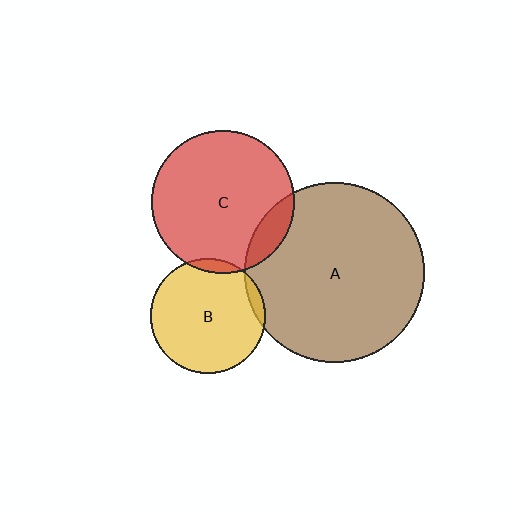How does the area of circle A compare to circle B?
Approximately 2.4 times.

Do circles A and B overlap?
Yes.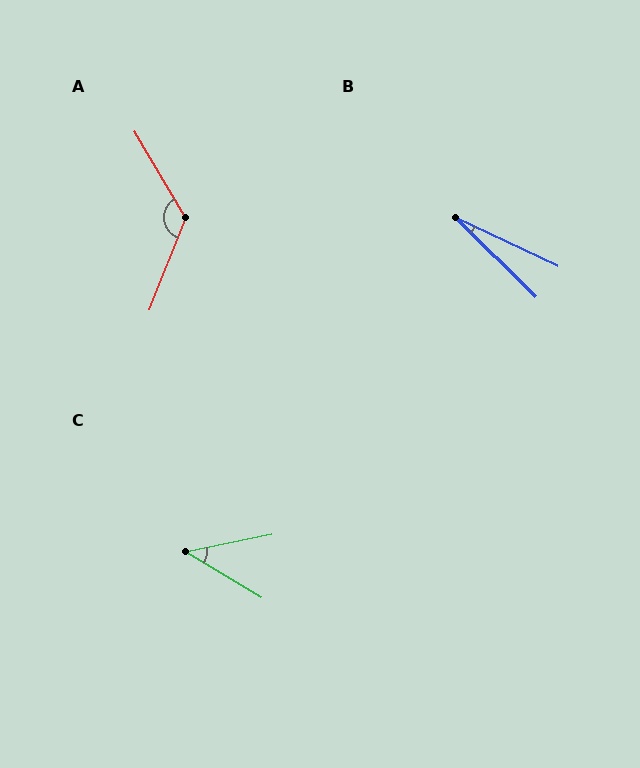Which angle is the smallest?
B, at approximately 20 degrees.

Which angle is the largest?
A, at approximately 128 degrees.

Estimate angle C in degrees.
Approximately 42 degrees.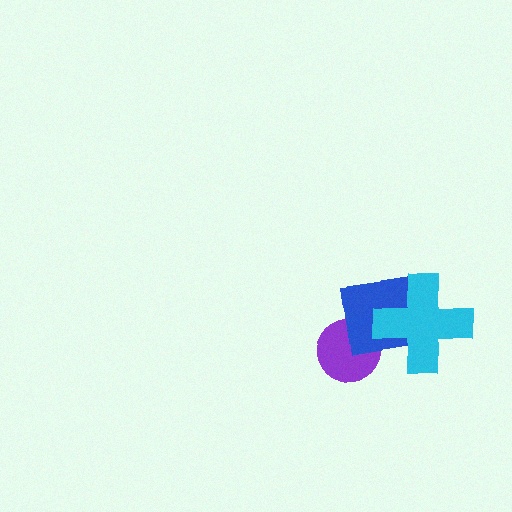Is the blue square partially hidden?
Yes, it is partially covered by another shape.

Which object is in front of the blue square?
The cyan cross is in front of the blue square.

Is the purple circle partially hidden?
Yes, it is partially covered by another shape.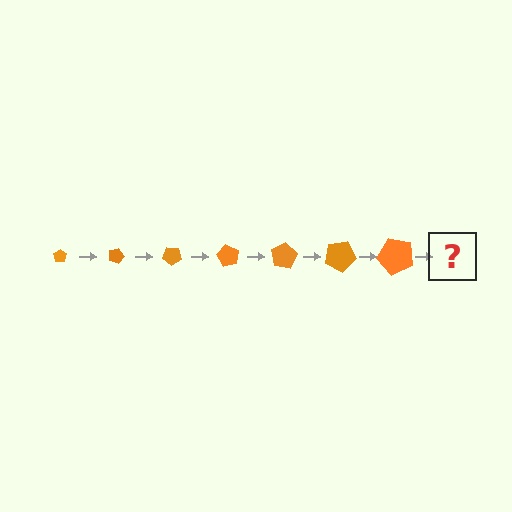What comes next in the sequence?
The next element should be a pentagon, larger than the previous one and rotated 140 degrees from the start.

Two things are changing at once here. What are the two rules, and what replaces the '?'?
The two rules are that the pentagon grows larger each step and it rotates 20 degrees each step. The '?' should be a pentagon, larger than the previous one and rotated 140 degrees from the start.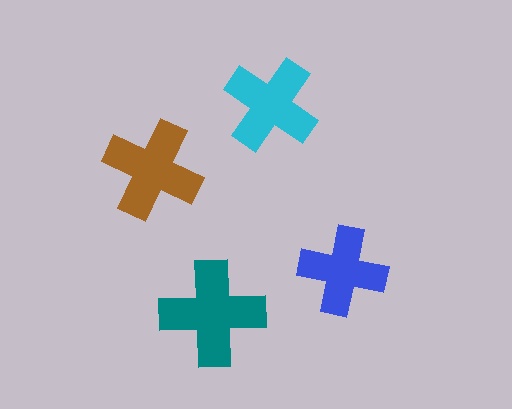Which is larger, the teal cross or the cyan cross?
The teal one.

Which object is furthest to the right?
The blue cross is rightmost.